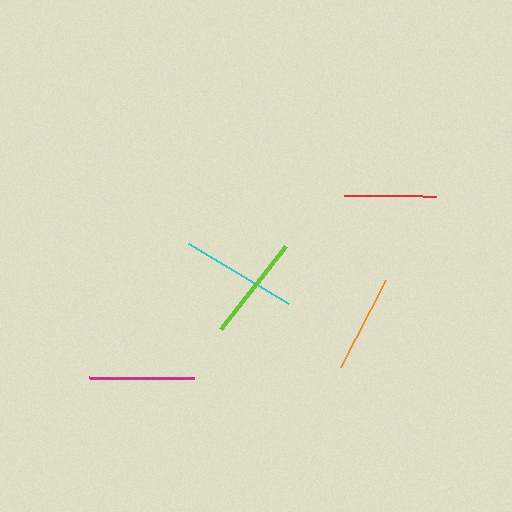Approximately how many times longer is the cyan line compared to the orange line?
The cyan line is approximately 1.2 times the length of the orange line.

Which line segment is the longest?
The cyan line is the longest at approximately 117 pixels.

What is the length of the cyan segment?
The cyan segment is approximately 117 pixels long.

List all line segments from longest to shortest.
From longest to shortest: cyan, magenta, lime, orange, red.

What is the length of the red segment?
The red segment is approximately 92 pixels long.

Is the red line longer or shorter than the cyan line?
The cyan line is longer than the red line.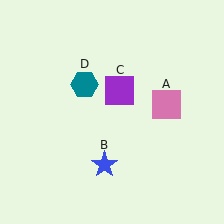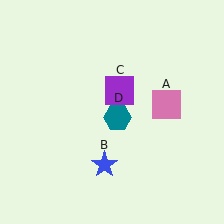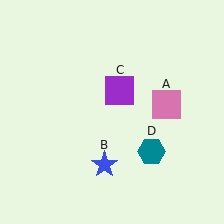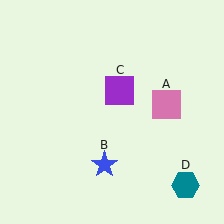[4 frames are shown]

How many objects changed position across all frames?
1 object changed position: teal hexagon (object D).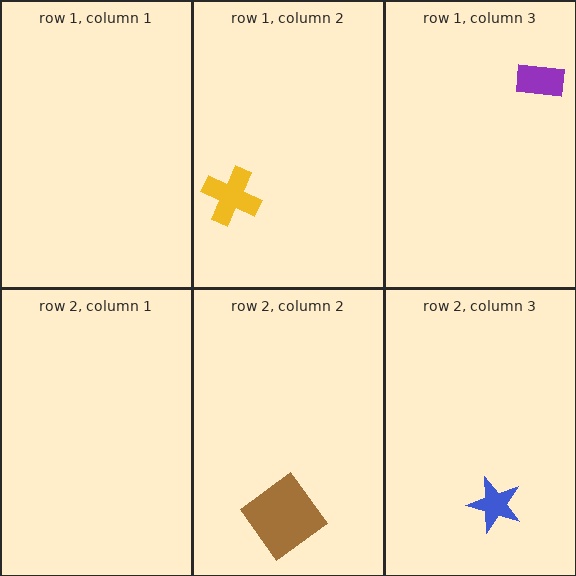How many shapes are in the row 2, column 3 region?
1.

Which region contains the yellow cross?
The row 1, column 2 region.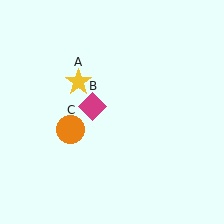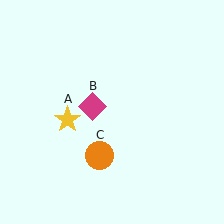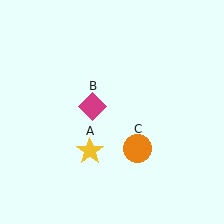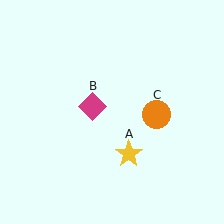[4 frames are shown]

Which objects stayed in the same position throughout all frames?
Magenta diamond (object B) remained stationary.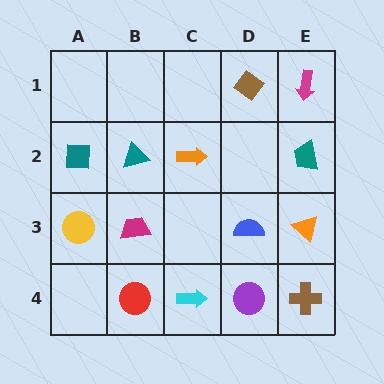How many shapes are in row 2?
4 shapes.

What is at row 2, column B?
A teal triangle.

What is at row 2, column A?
A teal square.